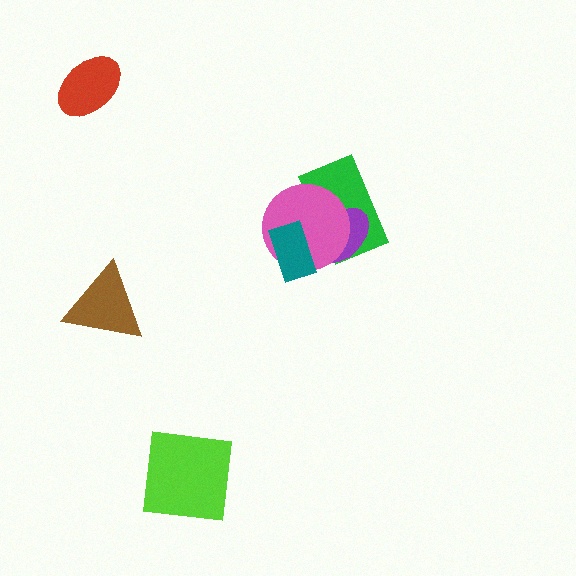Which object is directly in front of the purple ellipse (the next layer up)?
The pink circle is directly in front of the purple ellipse.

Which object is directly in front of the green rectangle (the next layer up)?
The purple ellipse is directly in front of the green rectangle.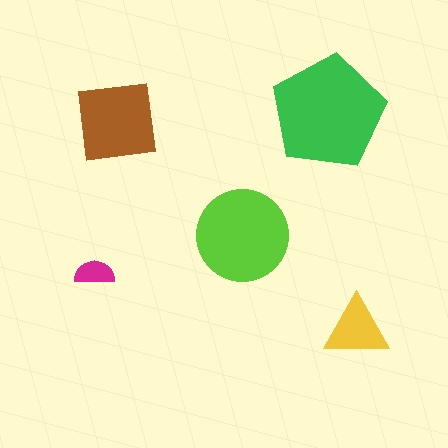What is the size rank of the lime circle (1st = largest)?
2nd.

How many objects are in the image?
There are 5 objects in the image.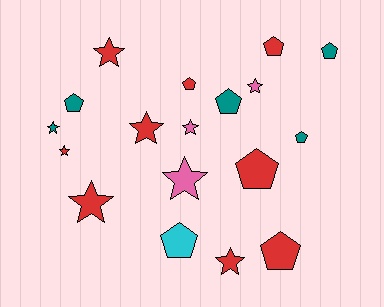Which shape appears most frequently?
Star, with 9 objects.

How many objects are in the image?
There are 18 objects.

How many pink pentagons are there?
There are no pink pentagons.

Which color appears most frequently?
Red, with 9 objects.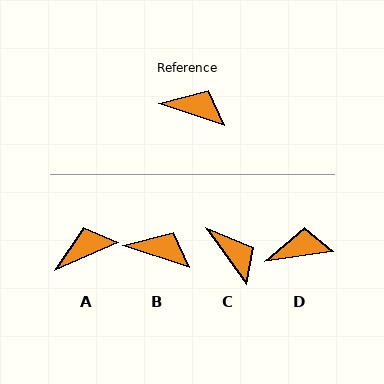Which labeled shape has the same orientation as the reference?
B.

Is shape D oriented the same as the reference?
No, it is off by about 26 degrees.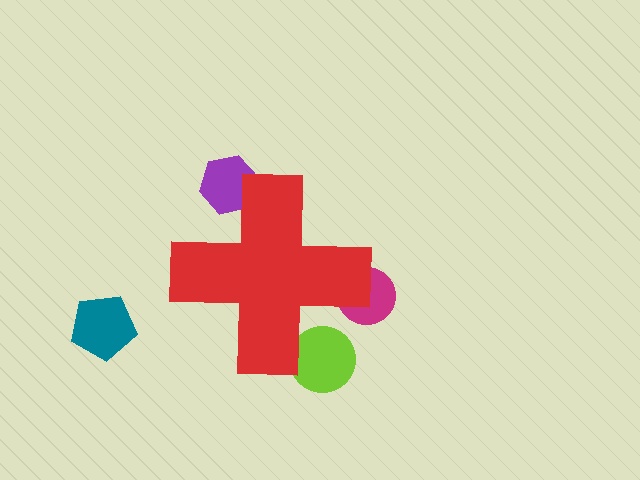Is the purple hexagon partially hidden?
Yes, the purple hexagon is partially hidden behind the red cross.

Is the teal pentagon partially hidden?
No, the teal pentagon is fully visible.